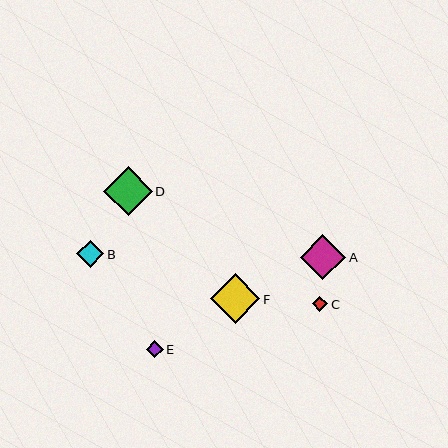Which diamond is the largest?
Diamond F is the largest with a size of approximately 49 pixels.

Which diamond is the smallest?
Diamond C is the smallest with a size of approximately 15 pixels.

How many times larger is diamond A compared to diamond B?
Diamond A is approximately 1.7 times the size of diamond B.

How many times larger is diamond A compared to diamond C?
Diamond A is approximately 3.0 times the size of diamond C.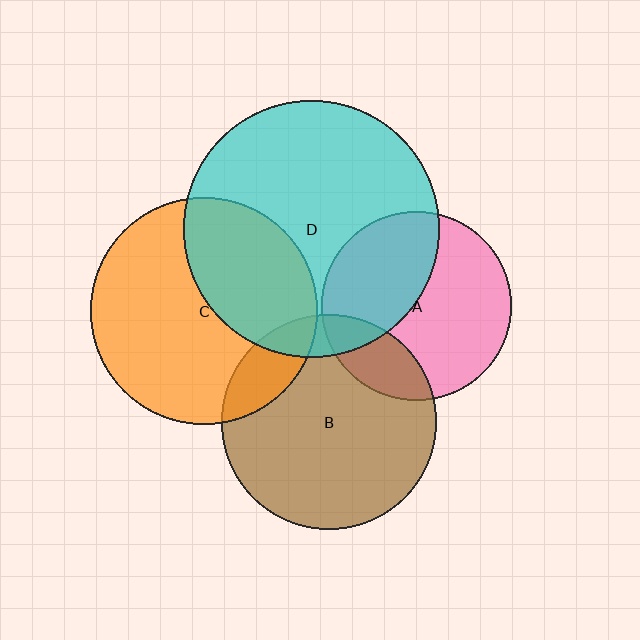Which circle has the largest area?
Circle D (cyan).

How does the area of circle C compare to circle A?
Approximately 1.4 times.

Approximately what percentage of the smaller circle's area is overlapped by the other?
Approximately 20%.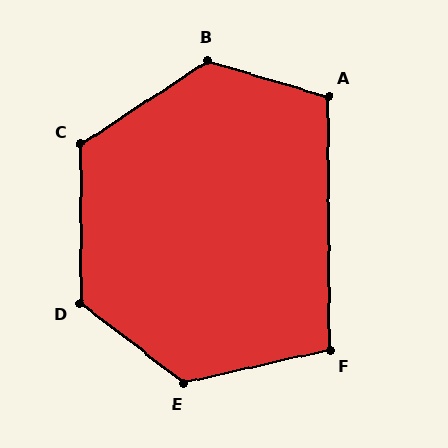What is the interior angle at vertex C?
Approximately 123 degrees (obtuse).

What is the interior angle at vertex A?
Approximately 107 degrees (obtuse).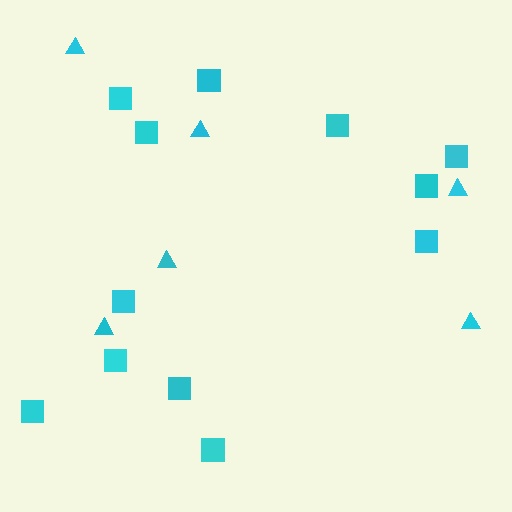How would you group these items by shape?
There are 2 groups: one group of triangles (6) and one group of squares (12).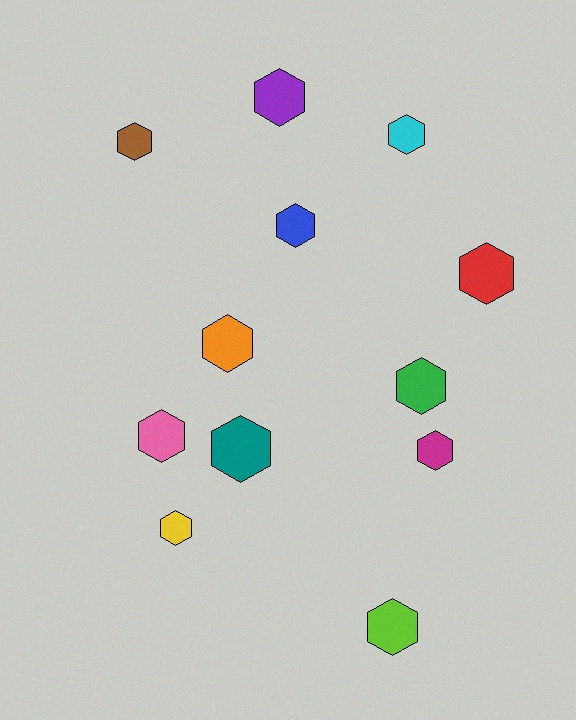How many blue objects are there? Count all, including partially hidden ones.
There is 1 blue object.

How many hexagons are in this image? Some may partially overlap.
There are 12 hexagons.